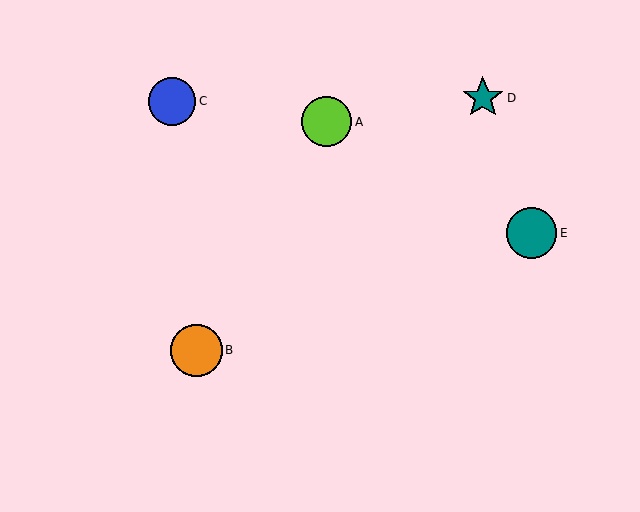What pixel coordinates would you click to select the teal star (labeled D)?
Click at (483, 98) to select the teal star D.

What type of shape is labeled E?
Shape E is a teal circle.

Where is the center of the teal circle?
The center of the teal circle is at (531, 233).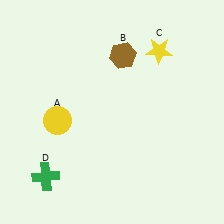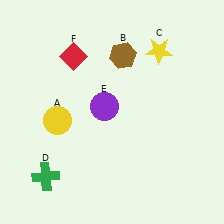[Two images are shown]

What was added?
A purple circle (E), a red diamond (F) were added in Image 2.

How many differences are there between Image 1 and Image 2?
There are 2 differences between the two images.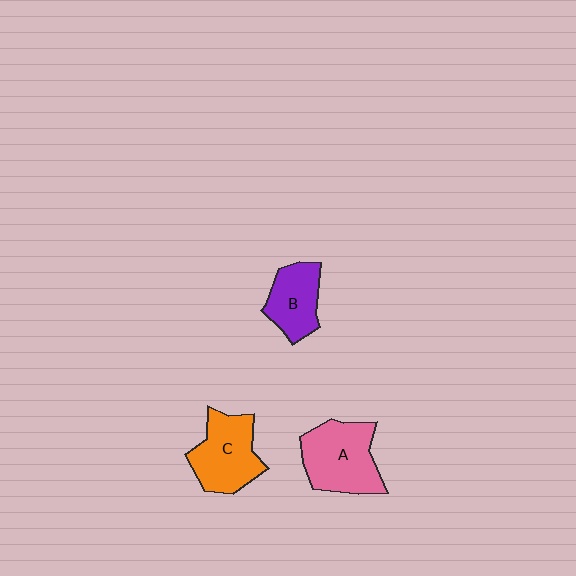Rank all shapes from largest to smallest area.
From largest to smallest: A (pink), C (orange), B (purple).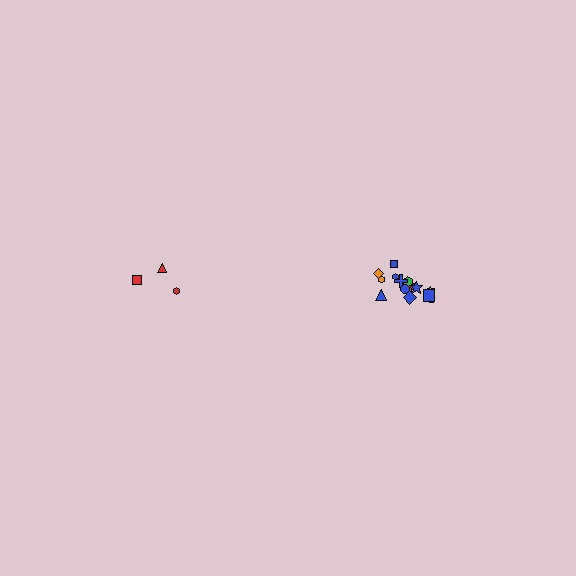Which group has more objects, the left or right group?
The right group.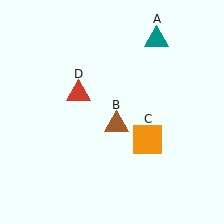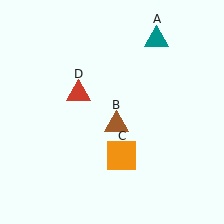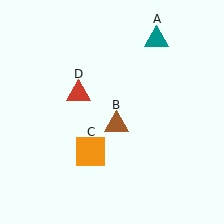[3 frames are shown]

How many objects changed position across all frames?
1 object changed position: orange square (object C).